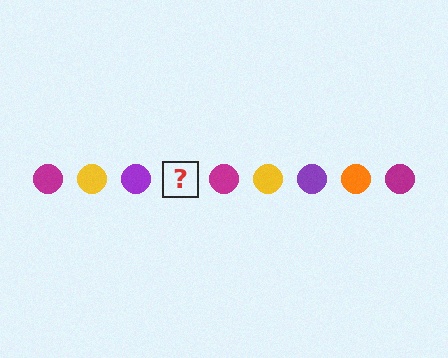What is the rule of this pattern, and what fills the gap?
The rule is that the pattern cycles through magenta, yellow, purple, orange circles. The gap should be filled with an orange circle.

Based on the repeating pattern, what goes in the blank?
The blank should be an orange circle.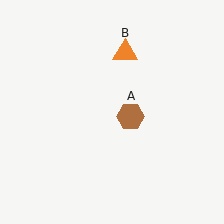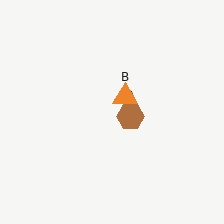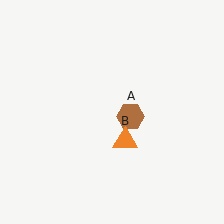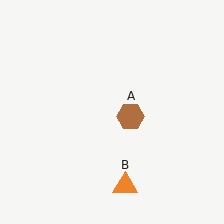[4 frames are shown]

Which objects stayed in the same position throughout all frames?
Brown hexagon (object A) remained stationary.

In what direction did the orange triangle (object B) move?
The orange triangle (object B) moved down.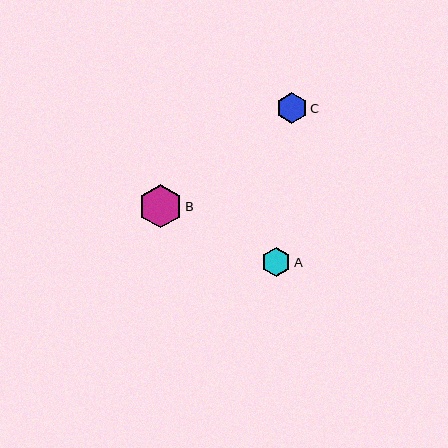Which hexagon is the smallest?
Hexagon A is the smallest with a size of approximately 29 pixels.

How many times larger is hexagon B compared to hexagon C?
Hexagon B is approximately 1.4 times the size of hexagon C.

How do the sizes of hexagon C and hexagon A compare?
Hexagon C and hexagon A are approximately the same size.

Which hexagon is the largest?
Hexagon B is the largest with a size of approximately 43 pixels.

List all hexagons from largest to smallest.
From largest to smallest: B, C, A.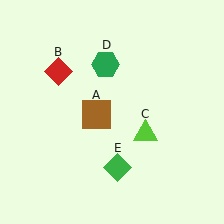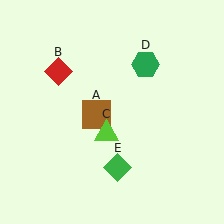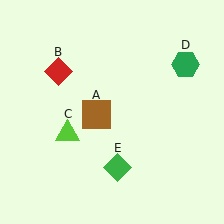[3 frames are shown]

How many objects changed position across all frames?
2 objects changed position: lime triangle (object C), green hexagon (object D).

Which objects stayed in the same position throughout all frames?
Brown square (object A) and red diamond (object B) and green diamond (object E) remained stationary.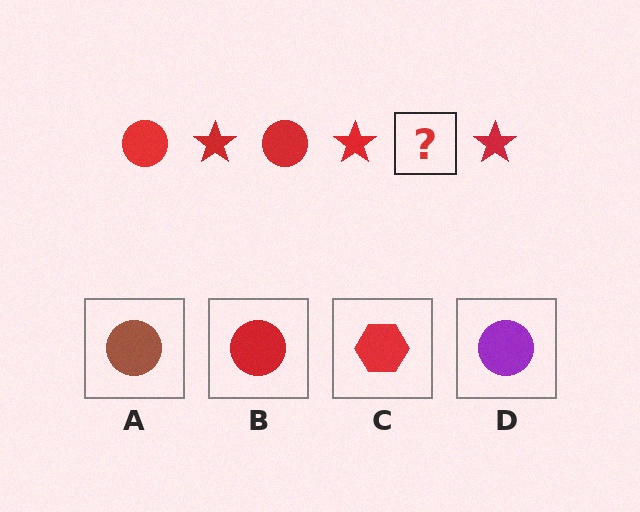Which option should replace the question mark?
Option B.